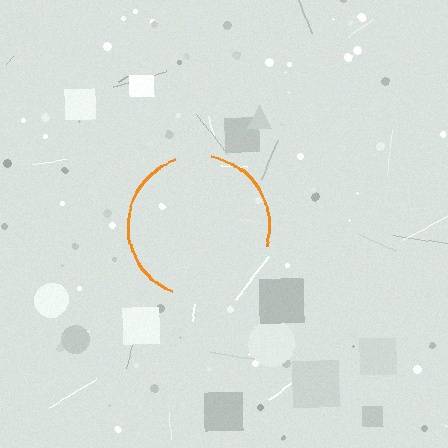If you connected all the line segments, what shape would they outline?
They would outline a circle.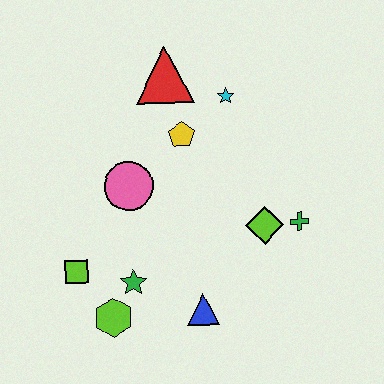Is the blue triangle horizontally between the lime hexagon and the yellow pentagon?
No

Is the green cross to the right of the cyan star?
Yes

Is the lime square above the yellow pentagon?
No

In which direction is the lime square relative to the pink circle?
The lime square is below the pink circle.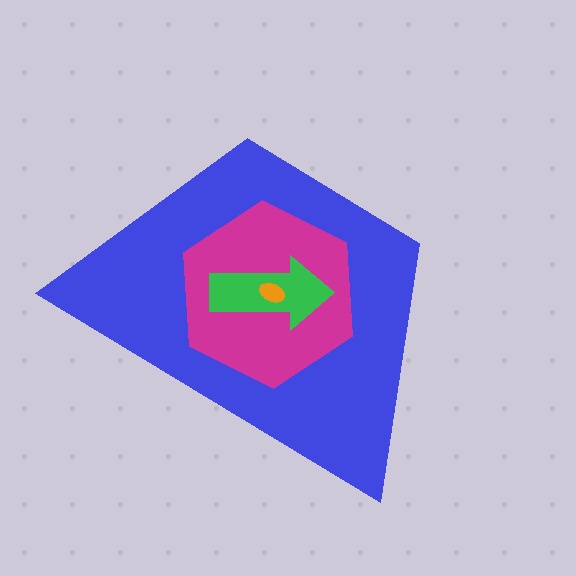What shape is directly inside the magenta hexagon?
The green arrow.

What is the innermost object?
The orange ellipse.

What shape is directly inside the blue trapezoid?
The magenta hexagon.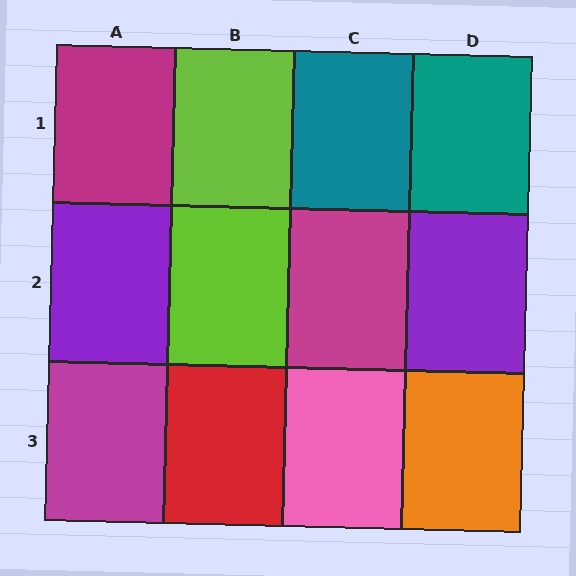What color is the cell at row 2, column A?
Purple.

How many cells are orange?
1 cell is orange.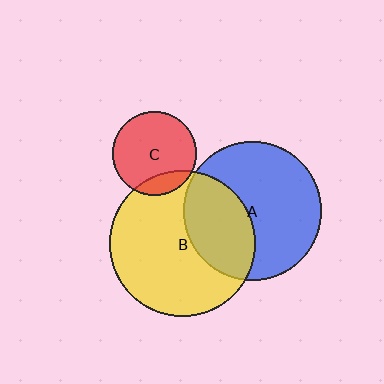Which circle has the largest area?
Circle B (yellow).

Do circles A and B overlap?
Yes.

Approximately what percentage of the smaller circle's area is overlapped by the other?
Approximately 35%.